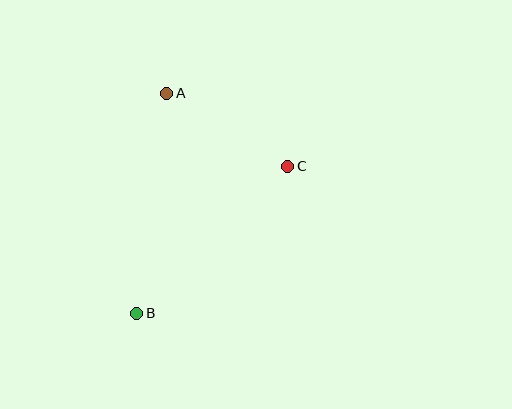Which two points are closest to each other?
Points A and C are closest to each other.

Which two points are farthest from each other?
Points A and B are farthest from each other.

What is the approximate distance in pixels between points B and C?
The distance between B and C is approximately 211 pixels.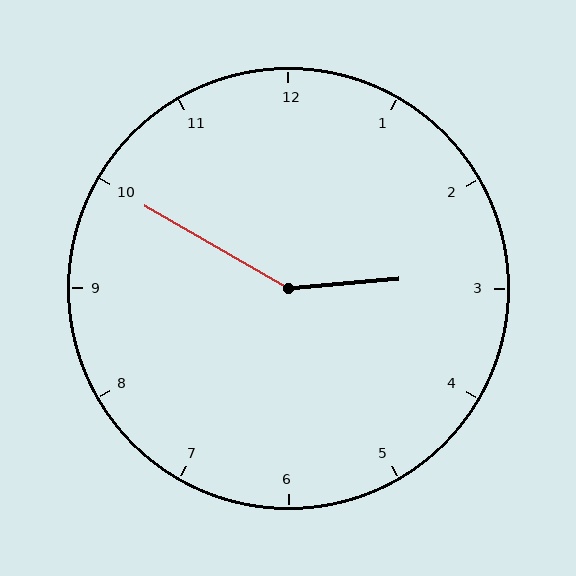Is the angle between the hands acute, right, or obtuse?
It is obtuse.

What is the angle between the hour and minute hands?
Approximately 145 degrees.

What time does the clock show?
2:50.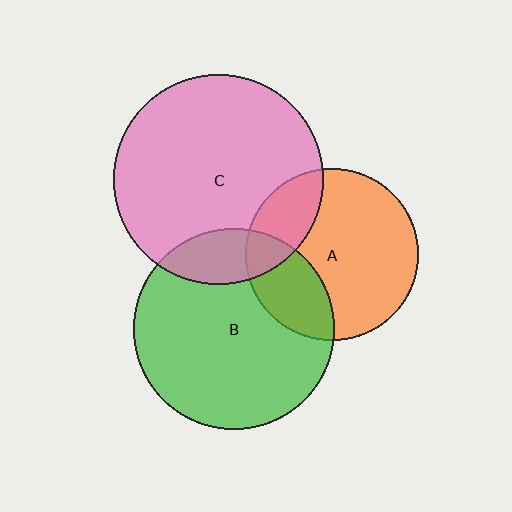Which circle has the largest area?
Circle C (pink).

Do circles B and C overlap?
Yes.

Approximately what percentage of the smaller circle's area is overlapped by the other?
Approximately 15%.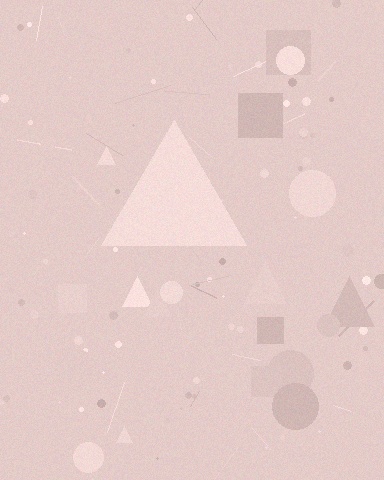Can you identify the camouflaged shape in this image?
The camouflaged shape is a triangle.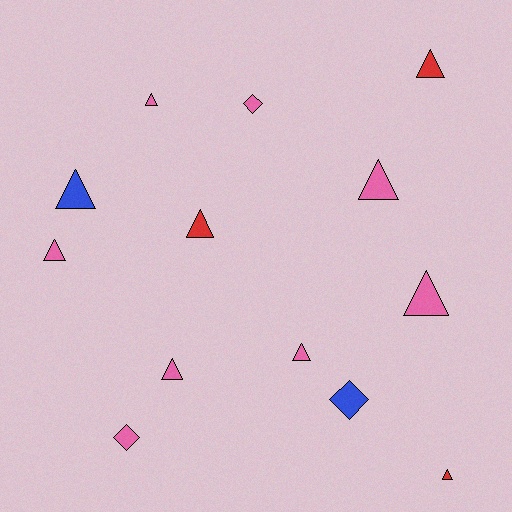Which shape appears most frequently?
Triangle, with 10 objects.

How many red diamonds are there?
There are no red diamonds.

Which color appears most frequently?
Pink, with 8 objects.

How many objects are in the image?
There are 13 objects.